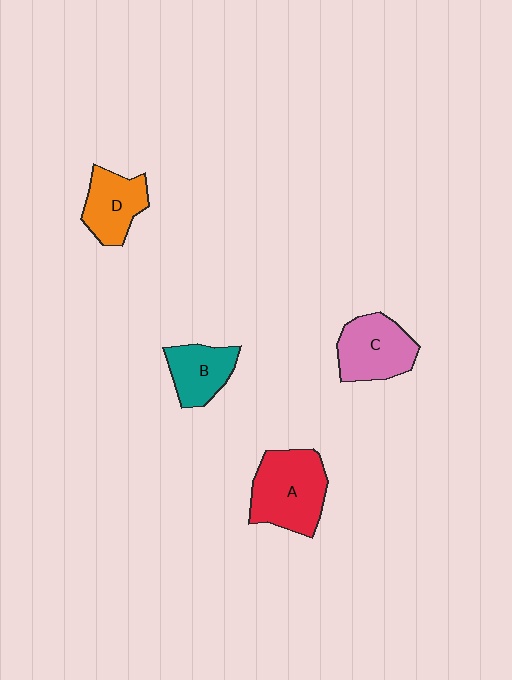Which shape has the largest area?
Shape A (red).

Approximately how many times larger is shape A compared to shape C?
Approximately 1.2 times.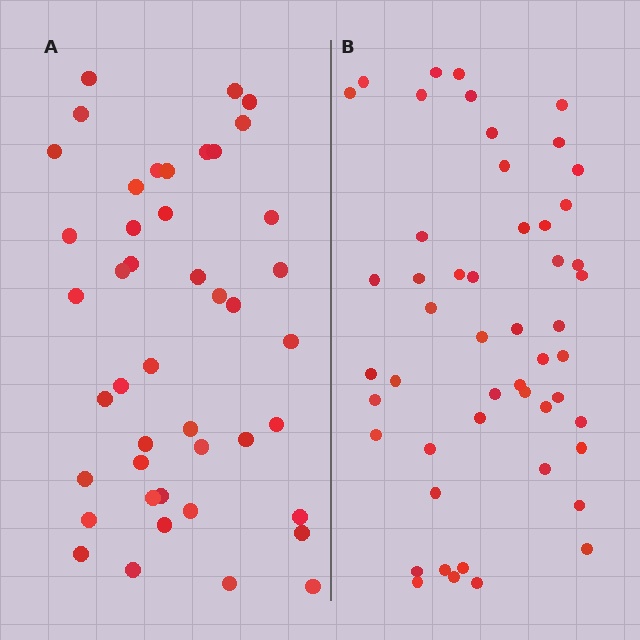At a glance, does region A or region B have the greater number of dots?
Region B (the right region) has more dots.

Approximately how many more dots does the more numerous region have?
Region B has roughly 8 or so more dots than region A.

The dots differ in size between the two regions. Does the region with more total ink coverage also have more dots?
No. Region A has more total ink coverage because its dots are larger, but region B actually contains more individual dots. Total area can be misleading — the number of items is what matters here.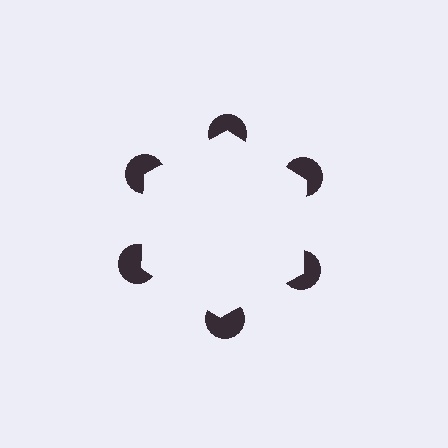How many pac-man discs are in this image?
There are 6 — one at each vertex of the illusory hexagon.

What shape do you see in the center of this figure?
An illusory hexagon — its edges are inferred from the aligned wedge cuts in the pac-man discs, not physically drawn.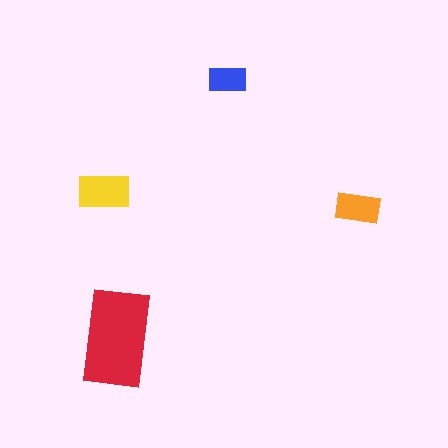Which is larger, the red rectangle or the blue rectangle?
The red one.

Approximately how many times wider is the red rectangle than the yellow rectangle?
About 2 times wider.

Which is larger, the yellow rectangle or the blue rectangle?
The yellow one.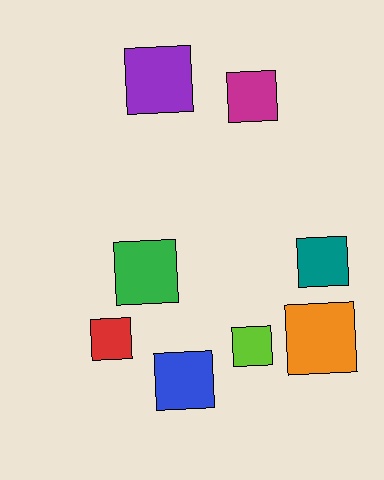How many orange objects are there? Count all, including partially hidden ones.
There is 1 orange object.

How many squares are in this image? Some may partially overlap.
There are 8 squares.